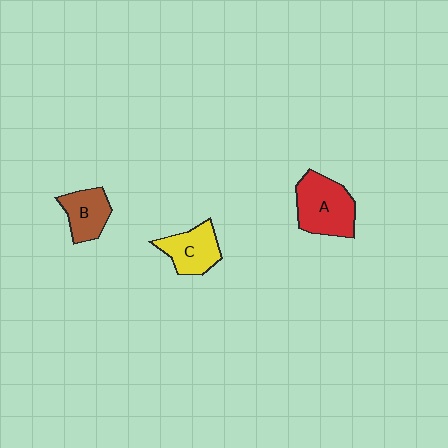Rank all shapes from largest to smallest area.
From largest to smallest: A (red), C (yellow), B (brown).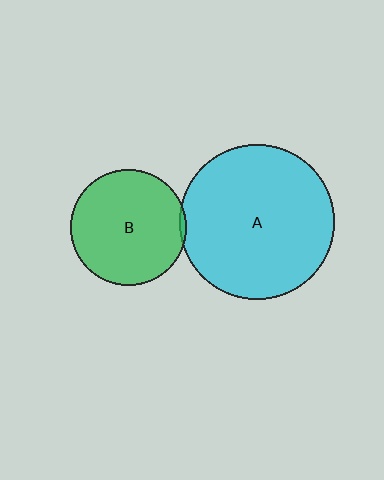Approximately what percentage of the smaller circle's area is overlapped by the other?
Approximately 5%.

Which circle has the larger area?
Circle A (cyan).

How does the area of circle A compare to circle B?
Approximately 1.8 times.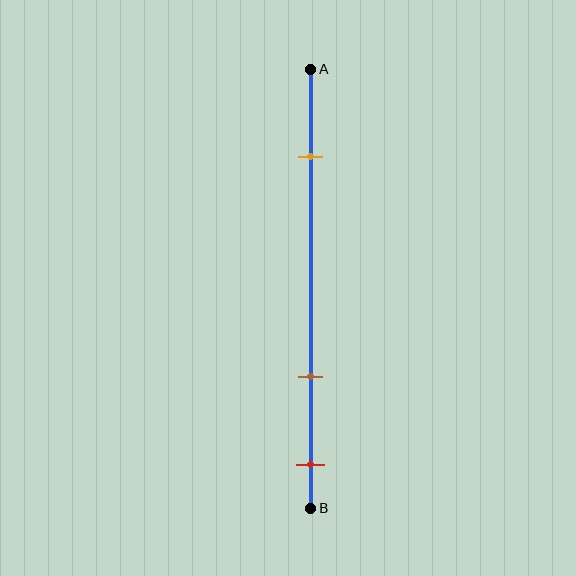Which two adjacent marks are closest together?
The brown and red marks are the closest adjacent pair.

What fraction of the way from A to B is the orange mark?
The orange mark is approximately 20% (0.2) of the way from A to B.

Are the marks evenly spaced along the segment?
No, the marks are not evenly spaced.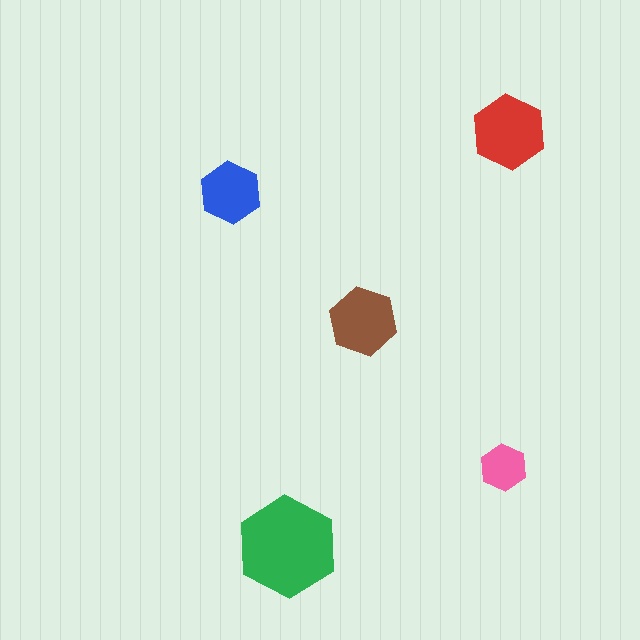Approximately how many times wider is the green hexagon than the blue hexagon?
About 1.5 times wider.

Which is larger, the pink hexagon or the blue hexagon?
The blue one.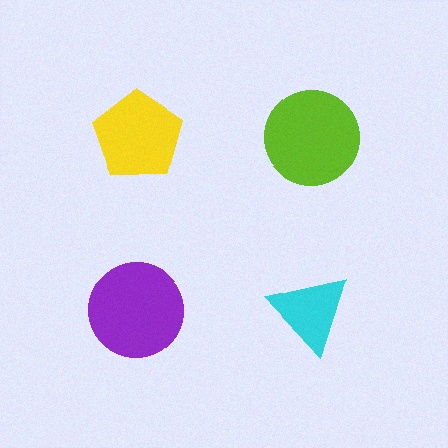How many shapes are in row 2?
2 shapes.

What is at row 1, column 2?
A lime circle.